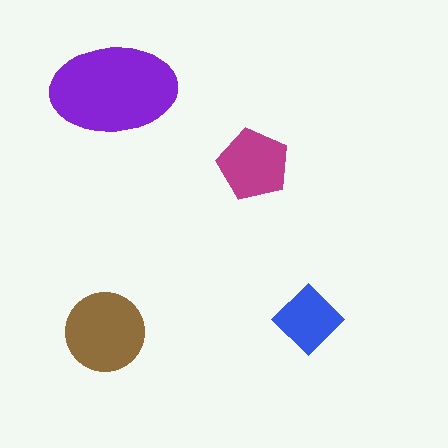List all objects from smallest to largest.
The blue diamond, the magenta pentagon, the brown circle, the purple ellipse.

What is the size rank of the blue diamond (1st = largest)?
4th.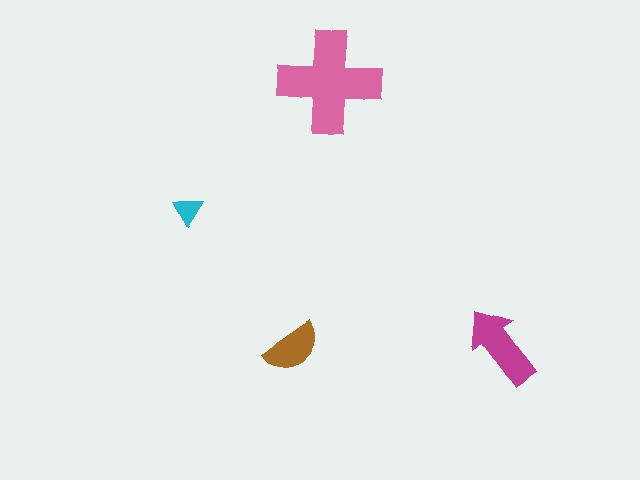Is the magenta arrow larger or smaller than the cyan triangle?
Larger.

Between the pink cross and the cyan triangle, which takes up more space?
The pink cross.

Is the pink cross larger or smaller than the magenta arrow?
Larger.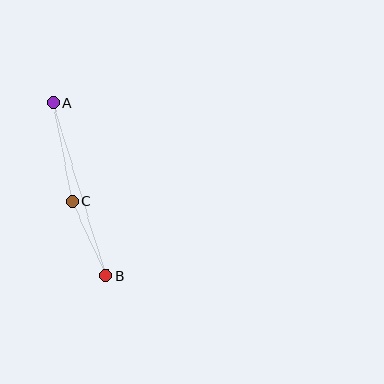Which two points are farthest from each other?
Points A and B are farthest from each other.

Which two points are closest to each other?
Points B and C are closest to each other.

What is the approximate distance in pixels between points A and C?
The distance between A and C is approximately 101 pixels.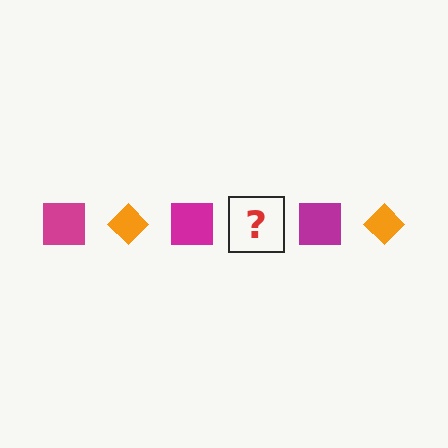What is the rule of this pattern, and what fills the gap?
The rule is that the pattern alternates between magenta square and orange diamond. The gap should be filled with an orange diamond.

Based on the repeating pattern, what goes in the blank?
The blank should be an orange diamond.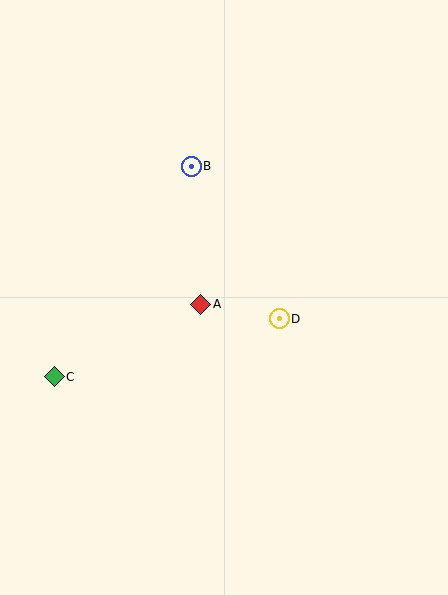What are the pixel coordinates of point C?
Point C is at (54, 377).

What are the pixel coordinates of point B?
Point B is at (191, 166).